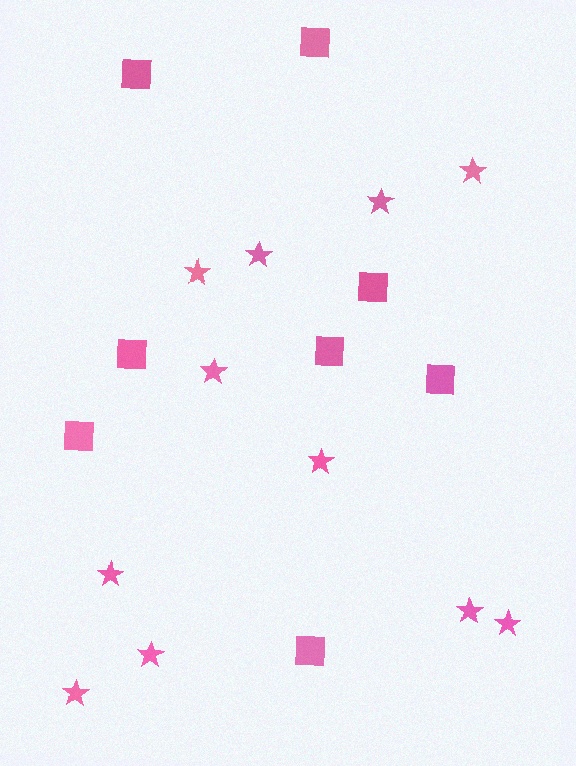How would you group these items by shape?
There are 2 groups: one group of stars (11) and one group of squares (8).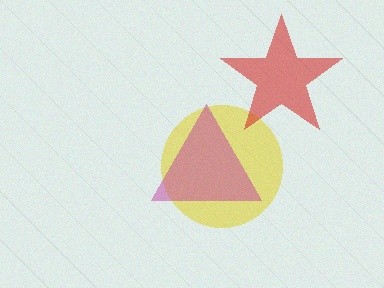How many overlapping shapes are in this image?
There are 3 overlapping shapes in the image.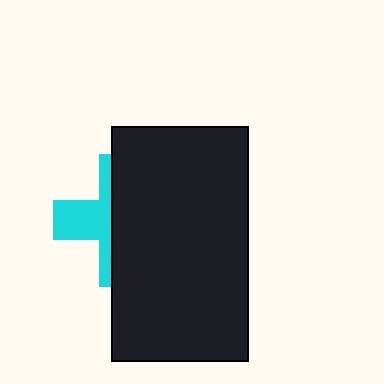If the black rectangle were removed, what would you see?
You would see the complete cyan cross.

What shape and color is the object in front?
The object in front is a black rectangle.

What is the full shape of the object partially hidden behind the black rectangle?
The partially hidden object is a cyan cross.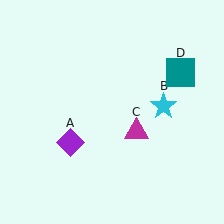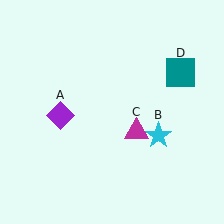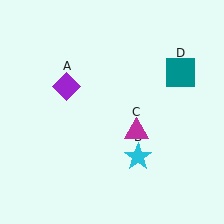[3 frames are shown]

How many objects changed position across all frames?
2 objects changed position: purple diamond (object A), cyan star (object B).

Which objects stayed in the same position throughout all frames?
Magenta triangle (object C) and teal square (object D) remained stationary.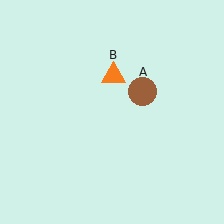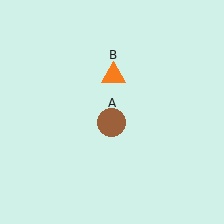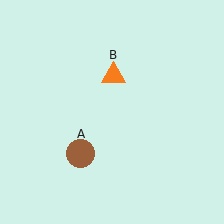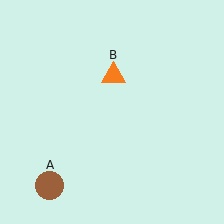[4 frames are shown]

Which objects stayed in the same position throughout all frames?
Orange triangle (object B) remained stationary.